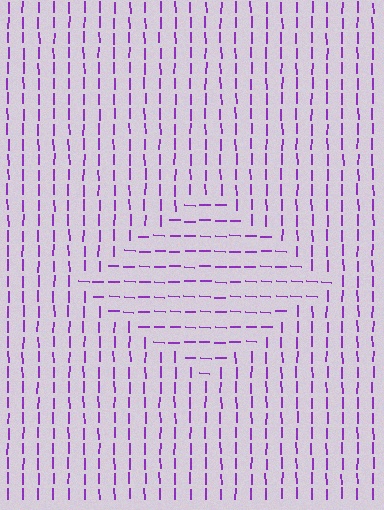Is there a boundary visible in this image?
Yes, there is a texture boundary formed by a change in line orientation.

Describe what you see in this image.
The image is filled with small purple line segments. A diamond region in the image has lines oriented differently from the surrounding lines, creating a visible texture boundary.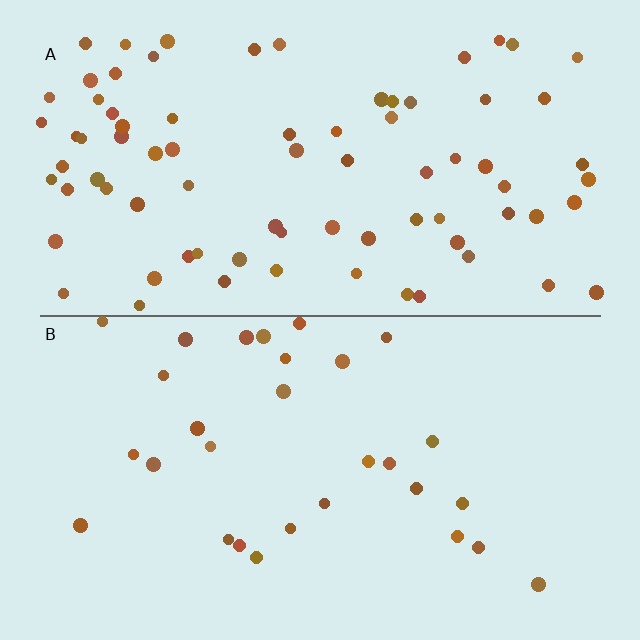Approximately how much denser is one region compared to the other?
Approximately 2.6× — region A over region B.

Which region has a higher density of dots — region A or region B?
A (the top).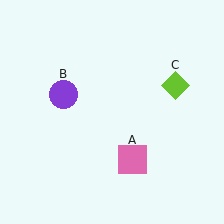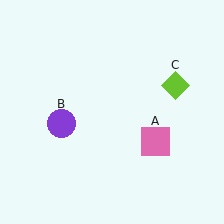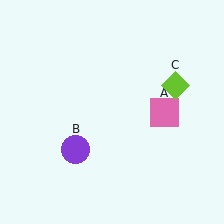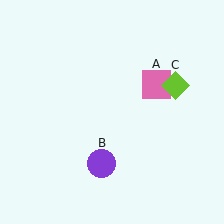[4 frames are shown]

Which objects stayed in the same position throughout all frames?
Lime diamond (object C) remained stationary.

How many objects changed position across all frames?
2 objects changed position: pink square (object A), purple circle (object B).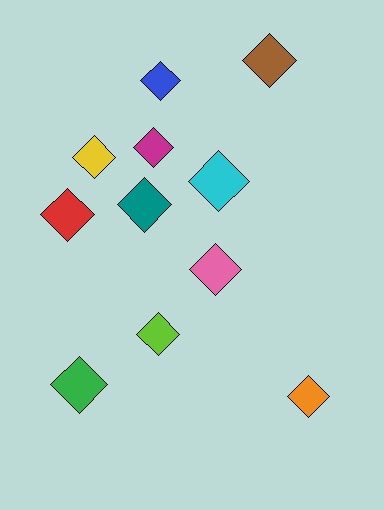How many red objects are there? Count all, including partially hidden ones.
There is 1 red object.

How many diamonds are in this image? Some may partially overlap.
There are 11 diamonds.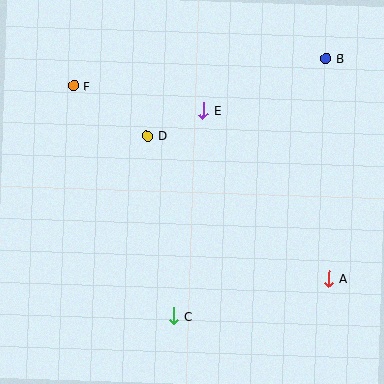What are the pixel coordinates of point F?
Point F is at (74, 86).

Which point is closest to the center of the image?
Point D at (147, 136) is closest to the center.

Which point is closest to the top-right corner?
Point B is closest to the top-right corner.